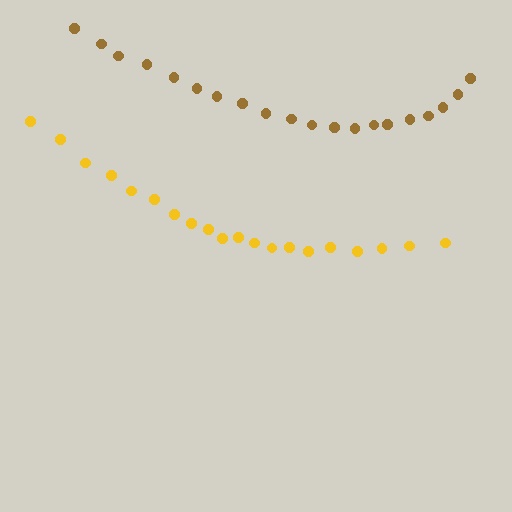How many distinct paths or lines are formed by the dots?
There are 2 distinct paths.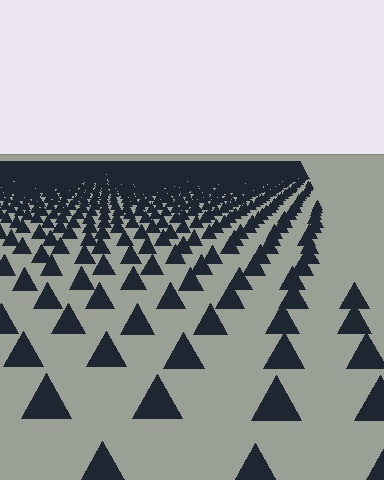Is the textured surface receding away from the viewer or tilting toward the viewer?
The surface is receding away from the viewer. Texture elements get smaller and denser toward the top.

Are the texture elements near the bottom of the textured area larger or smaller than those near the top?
Larger. Near the bottom, elements are closer to the viewer and appear at a bigger on-screen size.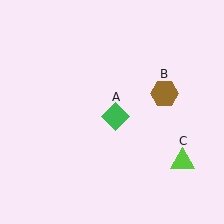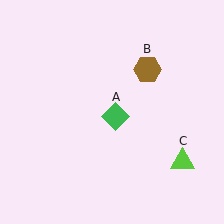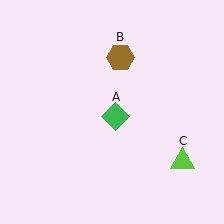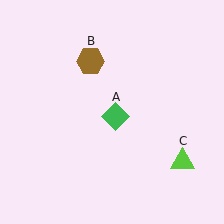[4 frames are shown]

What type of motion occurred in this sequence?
The brown hexagon (object B) rotated counterclockwise around the center of the scene.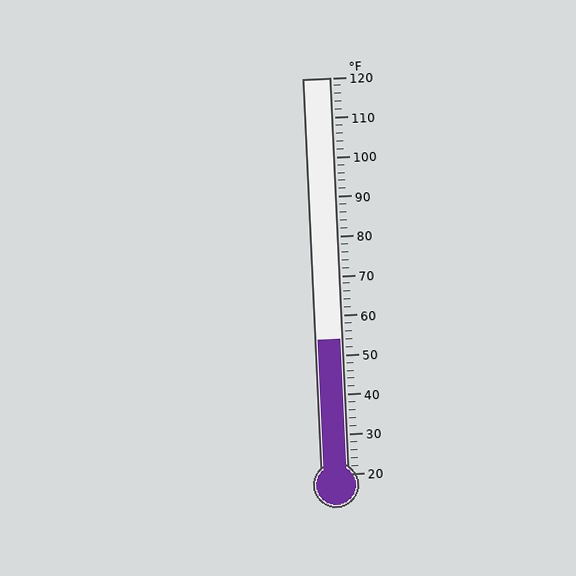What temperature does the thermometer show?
The thermometer shows approximately 54°F.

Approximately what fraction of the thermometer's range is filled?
The thermometer is filled to approximately 35% of its range.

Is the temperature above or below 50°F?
The temperature is above 50°F.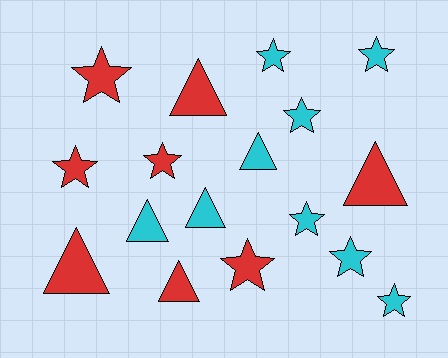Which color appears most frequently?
Cyan, with 9 objects.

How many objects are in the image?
There are 17 objects.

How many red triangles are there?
There are 4 red triangles.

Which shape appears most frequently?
Star, with 10 objects.